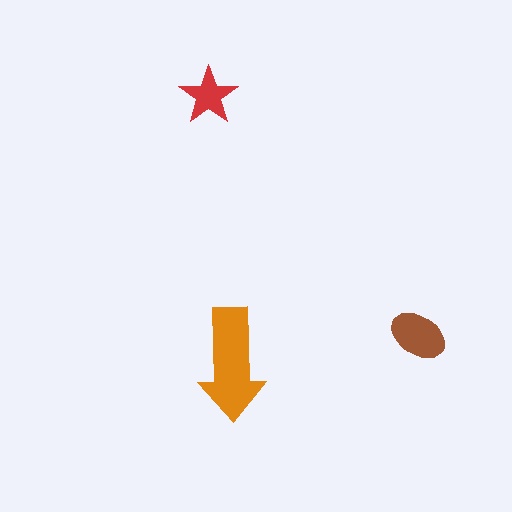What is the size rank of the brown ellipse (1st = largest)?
2nd.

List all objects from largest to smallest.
The orange arrow, the brown ellipse, the red star.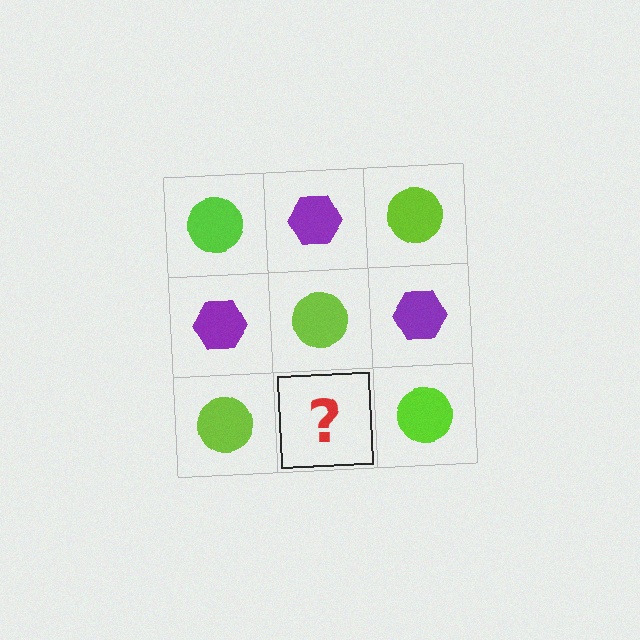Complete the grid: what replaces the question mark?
The question mark should be replaced with a purple hexagon.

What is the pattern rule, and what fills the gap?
The rule is that it alternates lime circle and purple hexagon in a checkerboard pattern. The gap should be filled with a purple hexagon.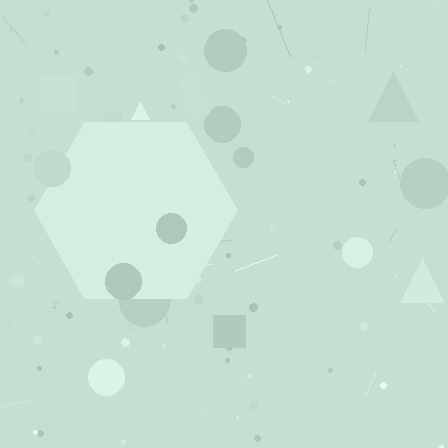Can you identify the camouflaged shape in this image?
The camouflaged shape is a hexagon.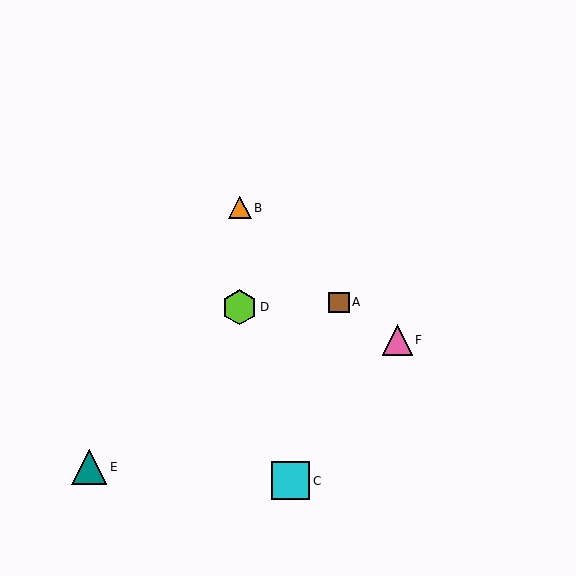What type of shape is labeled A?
Shape A is a brown square.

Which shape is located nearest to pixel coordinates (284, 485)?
The cyan square (labeled C) at (291, 481) is nearest to that location.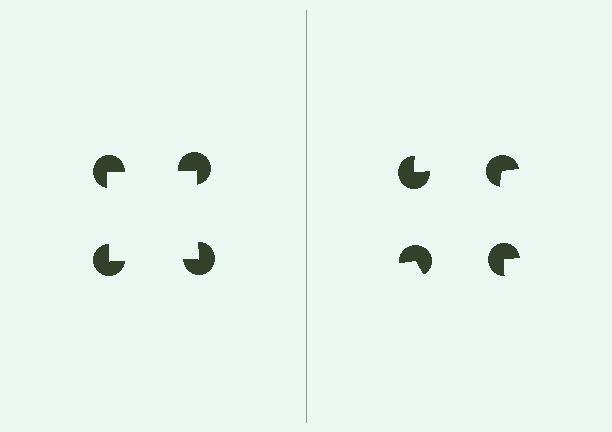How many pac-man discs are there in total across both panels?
8 — 4 on each side.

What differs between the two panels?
The pac-man discs are positioned identically on both sides; only the wedge orientations differ. On the left they align to a square; on the right they are misaligned.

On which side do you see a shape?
An illusory square appears on the left side. On the right side the wedge cuts are rotated, so no coherent shape forms.